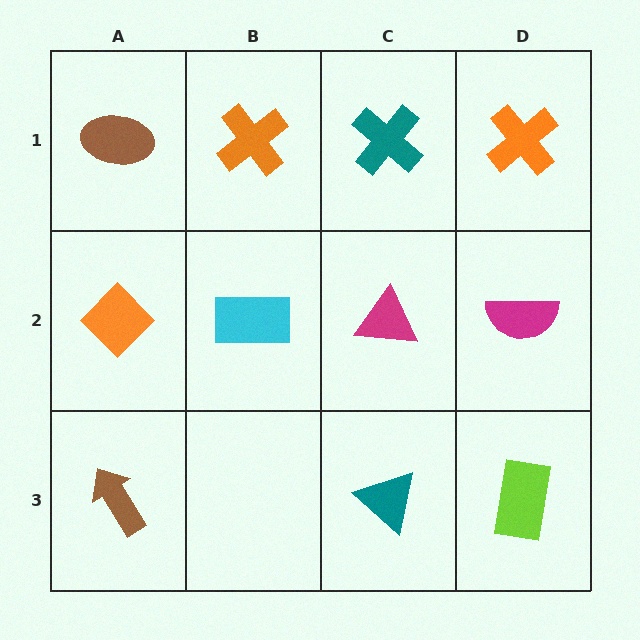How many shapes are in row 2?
4 shapes.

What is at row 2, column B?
A cyan rectangle.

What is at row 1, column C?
A teal cross.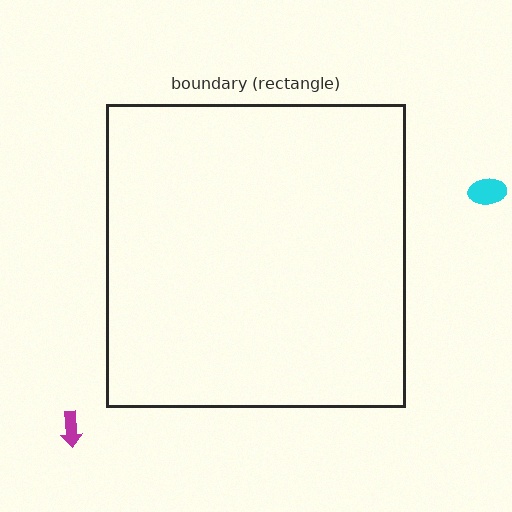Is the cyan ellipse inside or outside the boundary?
Outside.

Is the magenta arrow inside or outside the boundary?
Outside.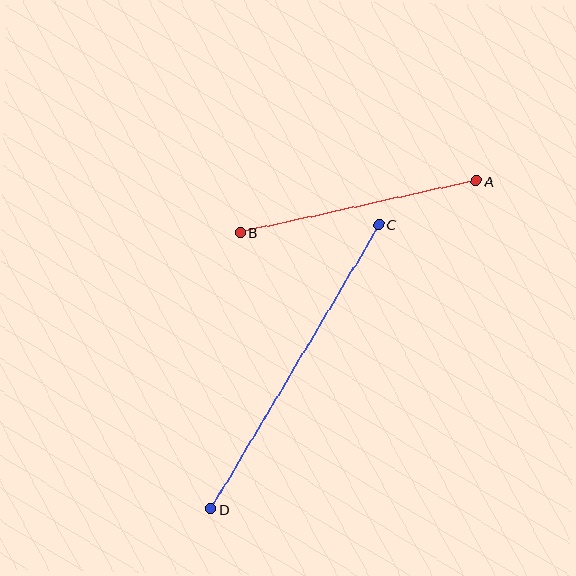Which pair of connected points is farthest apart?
Points C and D are farthest apart.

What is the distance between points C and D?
The distance is approximately 330 pixels.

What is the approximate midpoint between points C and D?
The midpoint is at approximately (295, 367) pixels.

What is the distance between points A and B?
The distance is approximately 241 pixels.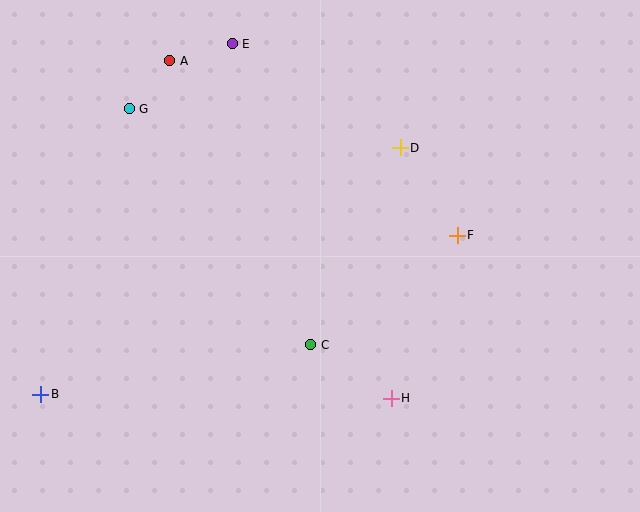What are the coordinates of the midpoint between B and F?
The midpoint between B and F is at (249, 315).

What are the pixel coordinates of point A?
Point A is at (170, 61).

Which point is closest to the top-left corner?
Point G is closest to the top-left corner.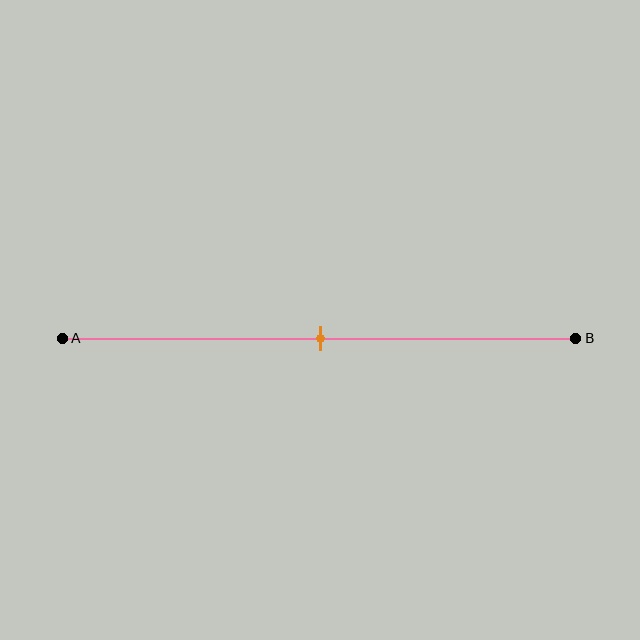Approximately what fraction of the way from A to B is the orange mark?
The orange mark is approximately 50% of the way from A to B.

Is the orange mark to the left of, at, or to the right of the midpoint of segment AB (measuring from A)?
The orange mark is approximately at the midpoint of segment AB.